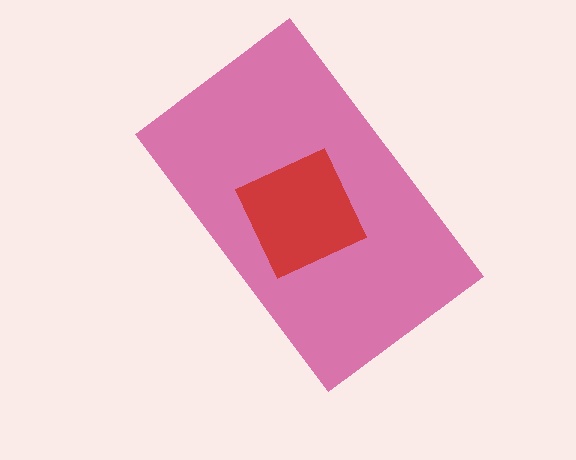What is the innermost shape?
The red square.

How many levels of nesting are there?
2.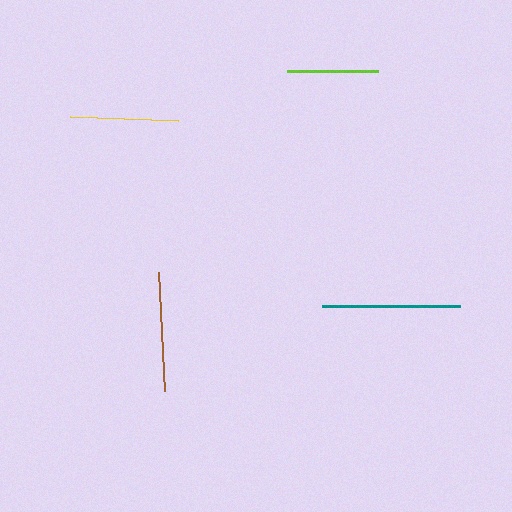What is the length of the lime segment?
The lime segment is approximately 91 pixels long.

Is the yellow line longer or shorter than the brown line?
The brown line is longer than the yellow line.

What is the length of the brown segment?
The brown segment is approximately 119 pixels long.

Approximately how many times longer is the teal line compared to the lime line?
The teal line is approximately 1.5 times the length of the lime line.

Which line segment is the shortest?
The lime line is the shortest at approximately 91 pixels.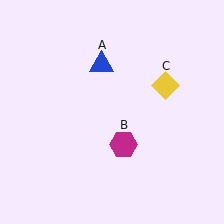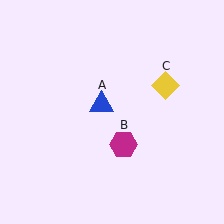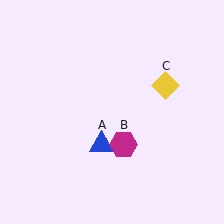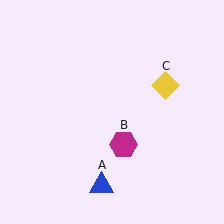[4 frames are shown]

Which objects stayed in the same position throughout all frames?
Magenta hexagon (object B) and yellow diamond (object C) remained stationary.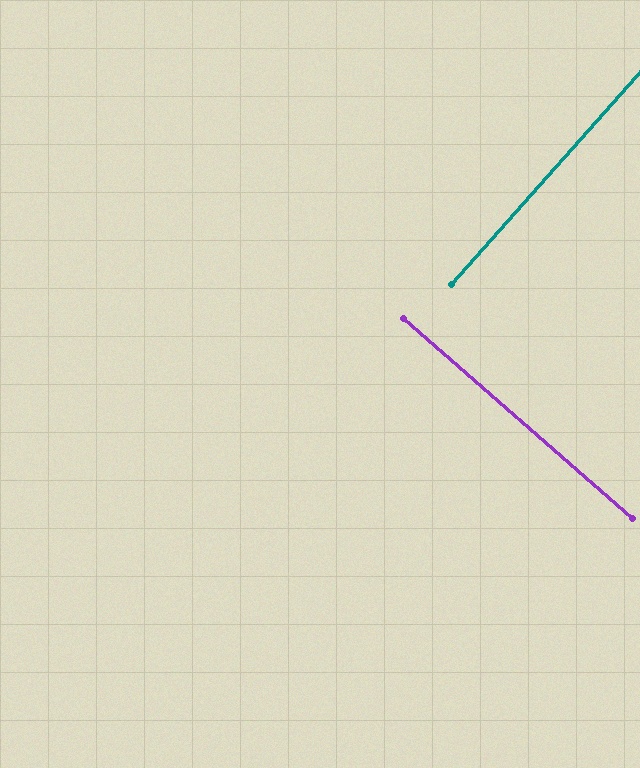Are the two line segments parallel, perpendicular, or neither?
Perpendicular — they meet at approximately 89°.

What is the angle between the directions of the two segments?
Approximately 89 degrees.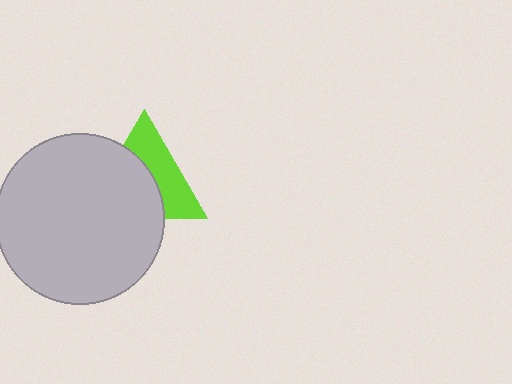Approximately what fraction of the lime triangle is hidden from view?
Roughly 54% of the lime triangle is hidden behind the light gray circle.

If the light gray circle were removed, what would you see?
You would see the complete lime triangle.